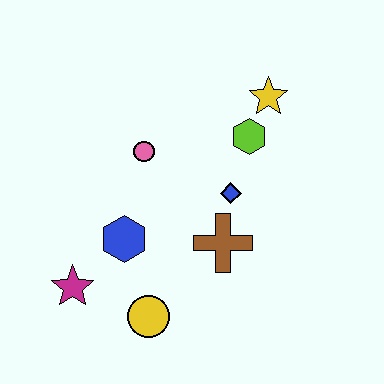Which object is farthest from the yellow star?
The magenta star is farthest from the yellow star.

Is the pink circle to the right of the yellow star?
No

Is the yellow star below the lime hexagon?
No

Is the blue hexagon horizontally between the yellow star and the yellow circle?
No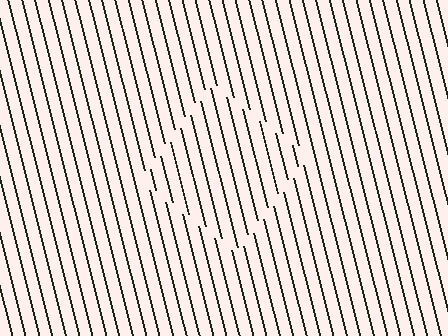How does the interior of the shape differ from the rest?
The interior of the shape contains the same grating, shifted by half a period — the contour is defined by the phase discontinuity where line-ends from the inner and outer gratings abut.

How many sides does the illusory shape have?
4 sides — the line-ends trace a square.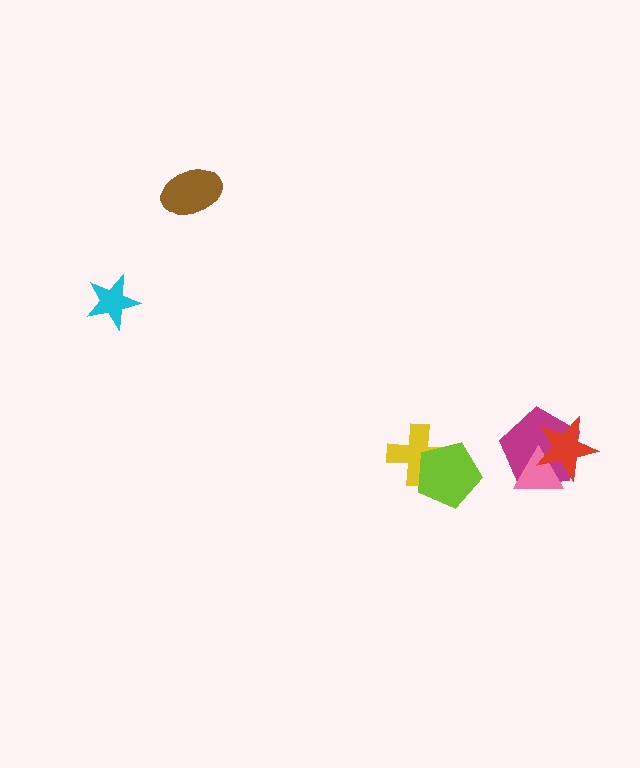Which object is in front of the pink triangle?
The red star is in front of the pink triangle.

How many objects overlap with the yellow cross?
1 object overlaps with the yellow cross.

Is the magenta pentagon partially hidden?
Yes, it is partially covered by another shape.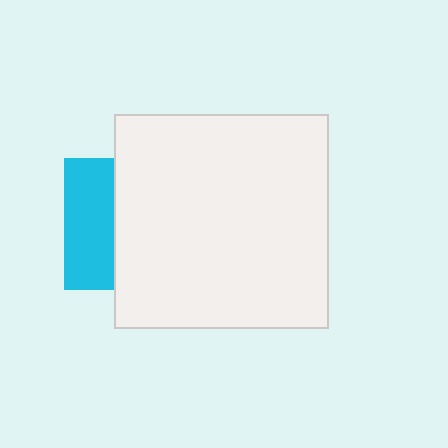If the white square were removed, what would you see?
You would see the complete cyan square.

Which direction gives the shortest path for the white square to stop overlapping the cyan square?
Moving right gives the shortest separation.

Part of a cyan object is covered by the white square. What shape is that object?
It is a square.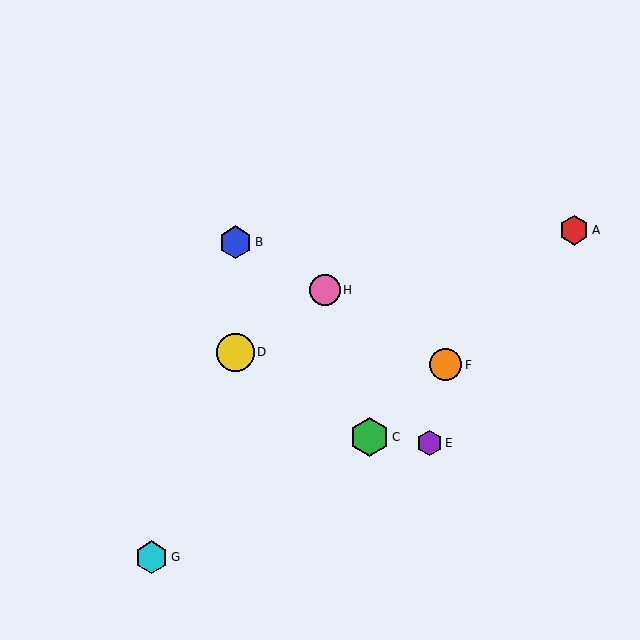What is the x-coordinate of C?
Object C is at x≈369.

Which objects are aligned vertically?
Objects B, D are aligned vertically.